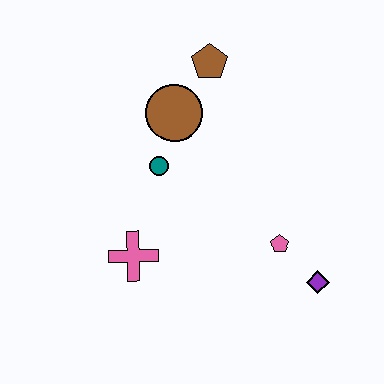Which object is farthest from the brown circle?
The purple diamond is farthest from the brown circle.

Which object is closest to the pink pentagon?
The purple diamond is closest to the pink pentagon.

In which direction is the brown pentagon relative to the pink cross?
The brown pentagon is above the pink cross.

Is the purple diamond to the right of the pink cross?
Yes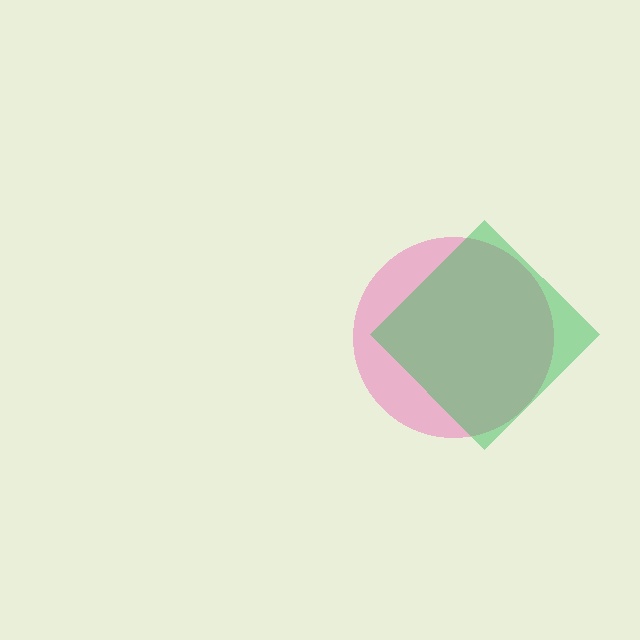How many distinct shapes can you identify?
There are 2 distinct shapes: a pink circle, a green diamond.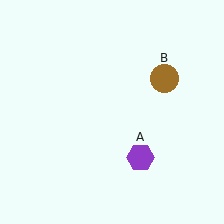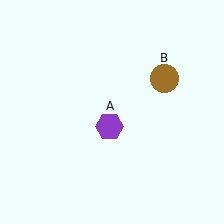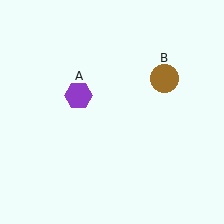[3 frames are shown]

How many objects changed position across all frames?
1 object changed position: purple hexagon (object A).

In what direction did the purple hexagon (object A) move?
The purple hexagon (object A) moved up and to the left.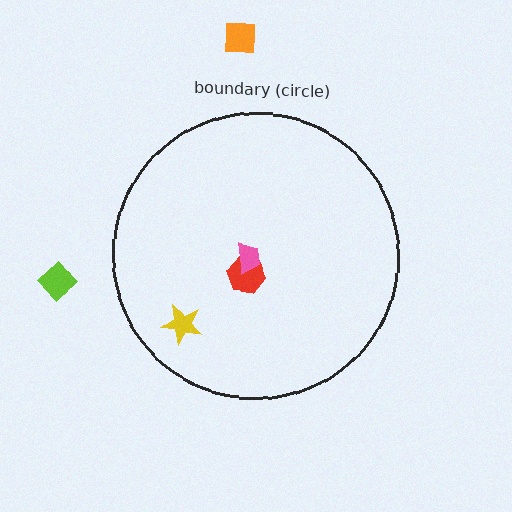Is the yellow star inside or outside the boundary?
Inside.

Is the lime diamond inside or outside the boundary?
Outside.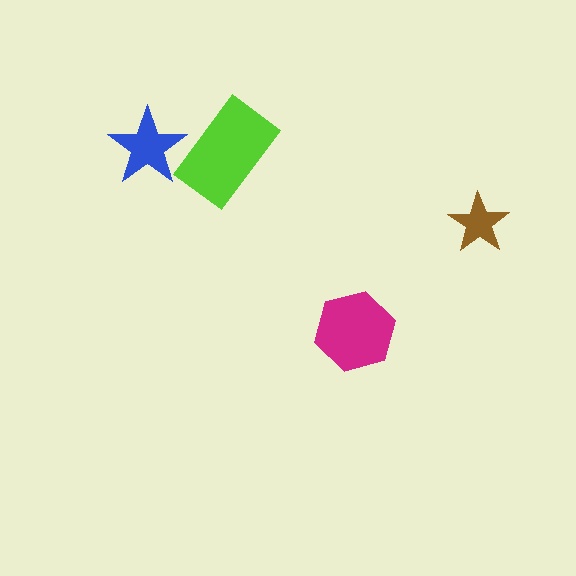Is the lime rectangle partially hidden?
Yes, it is partially covered by another shape.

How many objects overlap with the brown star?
0 objects overlap with the brown star.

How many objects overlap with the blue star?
1 object overlaps with the blue star.